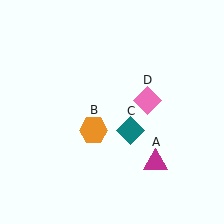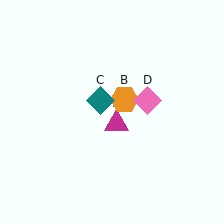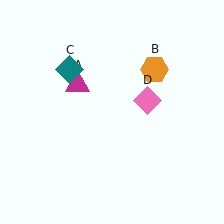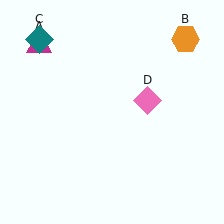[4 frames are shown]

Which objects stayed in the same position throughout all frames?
Pink diamond (object D) remained stationary.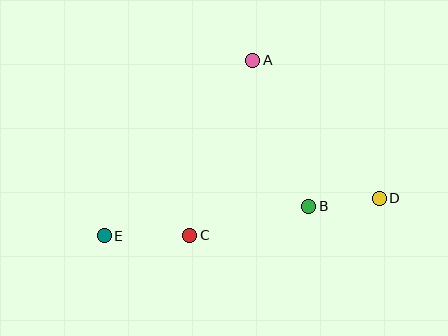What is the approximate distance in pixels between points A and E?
The distance between A and E is approximately 230 pixels.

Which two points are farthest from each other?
Points D and E are farthest from each other.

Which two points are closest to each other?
Points B and D are closest to each other.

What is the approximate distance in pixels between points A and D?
The distance between A and D is approximately 188 pixels.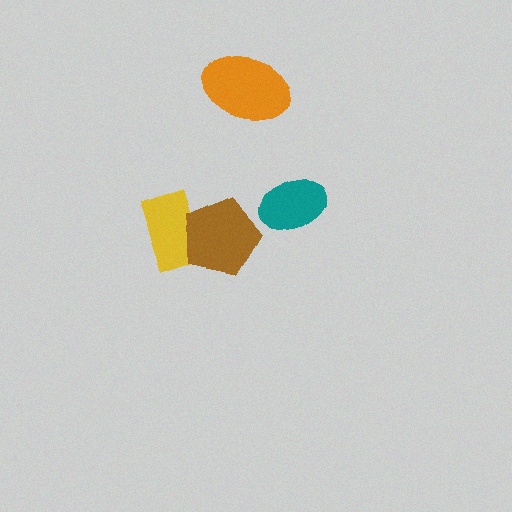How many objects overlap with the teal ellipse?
0 objects overlap with the teal ellipse.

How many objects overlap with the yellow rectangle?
1 object overlaps with the yellow rectangle.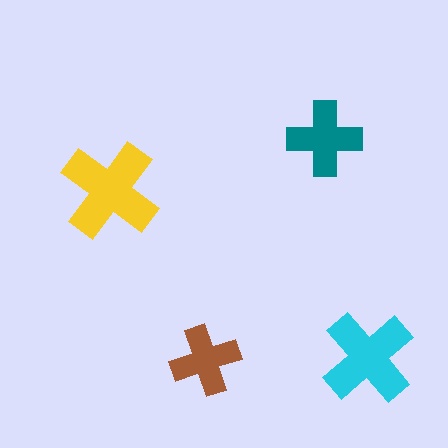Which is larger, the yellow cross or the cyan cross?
The yellow one.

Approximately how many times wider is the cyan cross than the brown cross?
About 1.5 times wider.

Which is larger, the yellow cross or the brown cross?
The yellow one.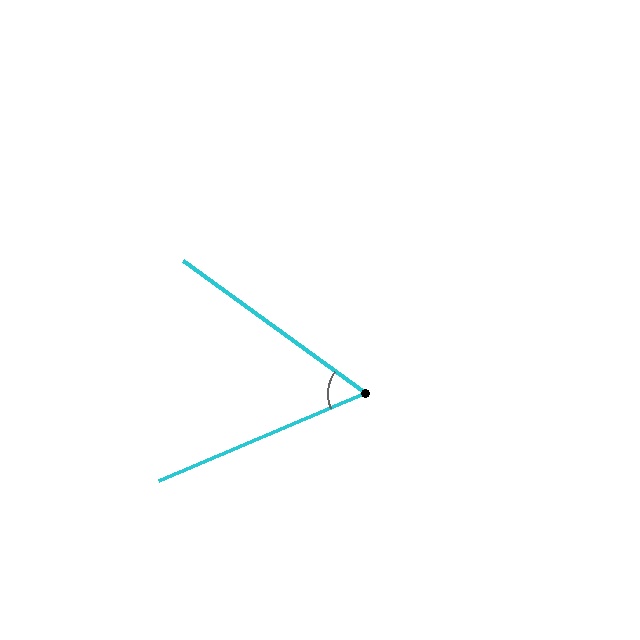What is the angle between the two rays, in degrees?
Approximately 59 degrees.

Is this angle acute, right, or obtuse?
It is acute.